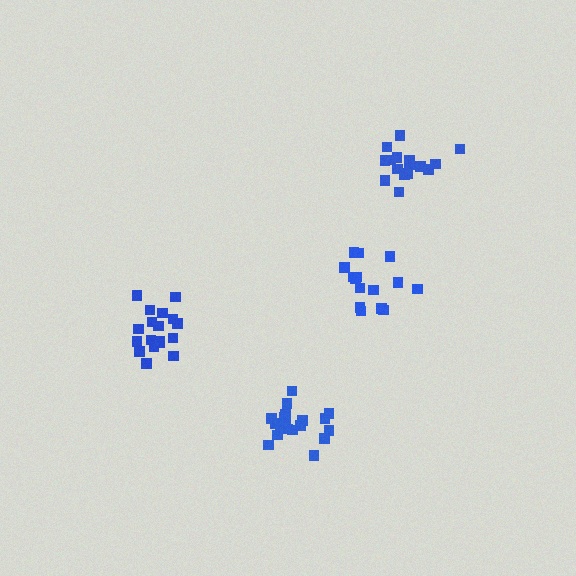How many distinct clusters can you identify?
There are 4 distinct clusters.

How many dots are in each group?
Group 1: 15 dots, Group 2: 18 dots, Group 3: 19 dots, Group 4: 16 dots (68 total).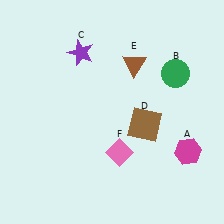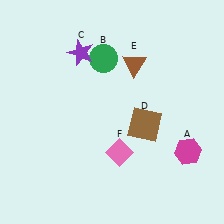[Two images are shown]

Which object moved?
The green circle (B) moved left.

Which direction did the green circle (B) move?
The green circle (B) moved left.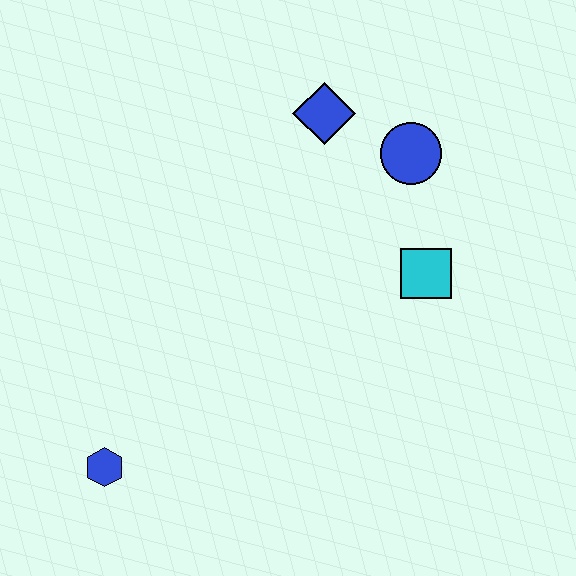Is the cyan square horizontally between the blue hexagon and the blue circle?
No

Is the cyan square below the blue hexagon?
No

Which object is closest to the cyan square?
The blue circle is closest to the cyan square.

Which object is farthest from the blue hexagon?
The blue circle is farthest from the blue hexagon.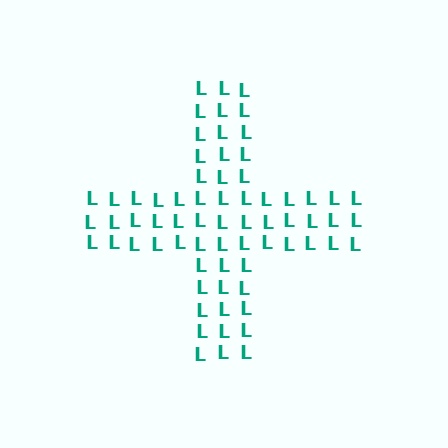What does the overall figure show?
The overall figure shows a cross.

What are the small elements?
The small elements are letter L's.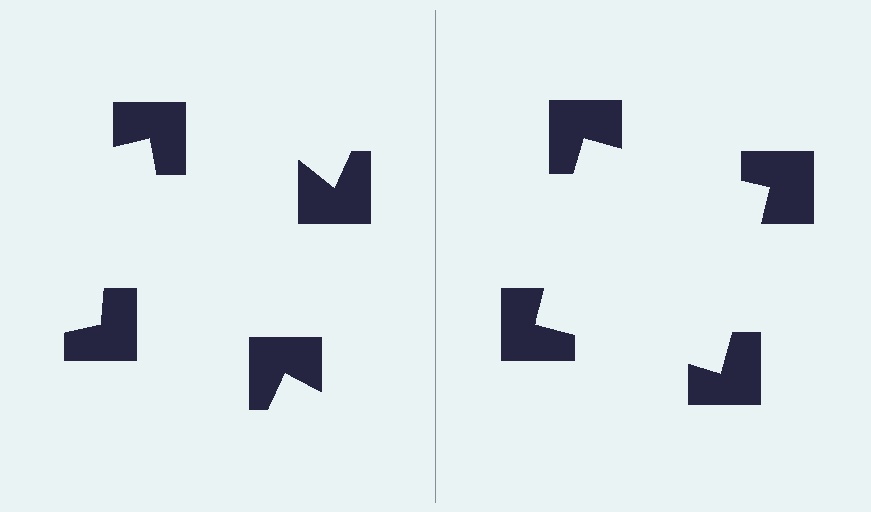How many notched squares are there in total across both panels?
8 — 4 on each side.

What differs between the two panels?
The notched squares are positioned identically on both sides; only the wedge orientations differ. On the right they align to a square; on the left they are misaligned.